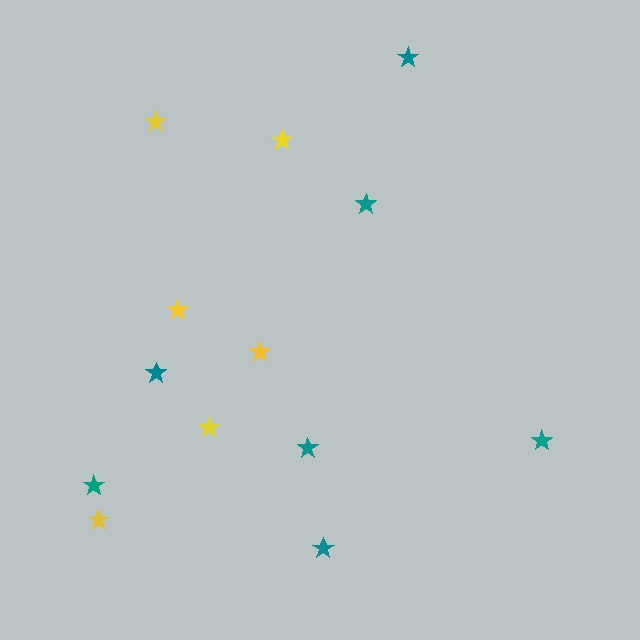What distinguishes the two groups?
There are 2 groups: one group of yellow stars (6) and one group of teal stars (7).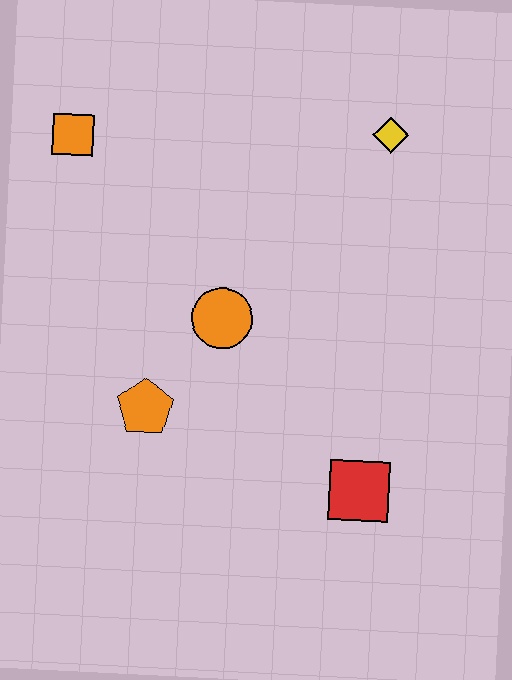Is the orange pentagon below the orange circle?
Yes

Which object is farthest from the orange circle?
The yellow diamond is farthest from the orange circle.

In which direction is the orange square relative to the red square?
The orange square is above the red square.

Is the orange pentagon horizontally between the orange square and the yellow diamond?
Yes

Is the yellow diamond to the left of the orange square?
No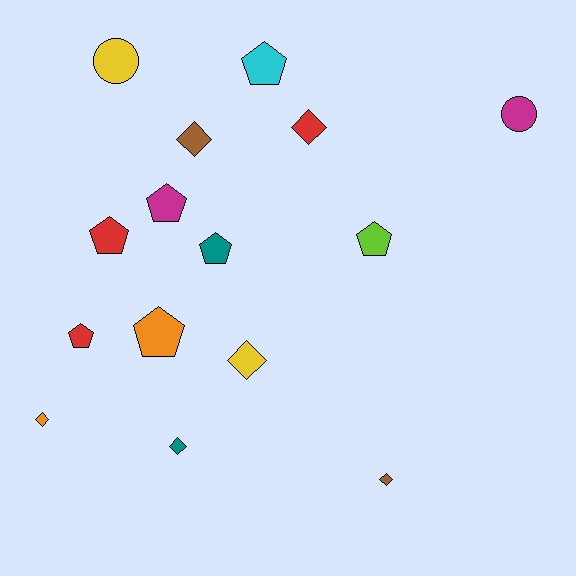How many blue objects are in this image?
There are no blue objects.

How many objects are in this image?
There are 15 objects.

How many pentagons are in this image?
There are 7 pentagons.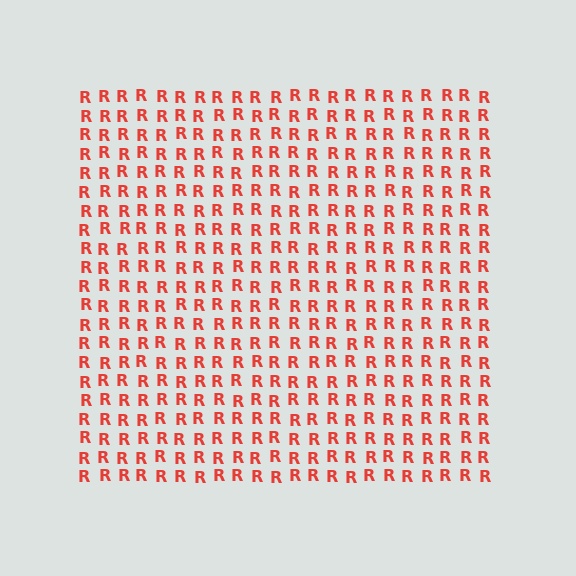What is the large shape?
The large shape is a square.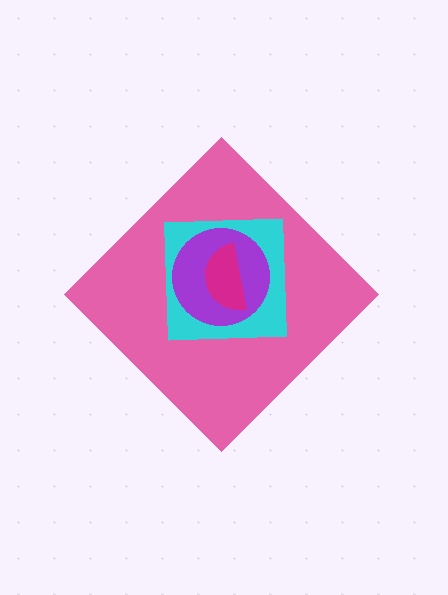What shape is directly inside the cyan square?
The purple circle.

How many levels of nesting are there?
4.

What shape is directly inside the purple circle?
The magenta semicircle.